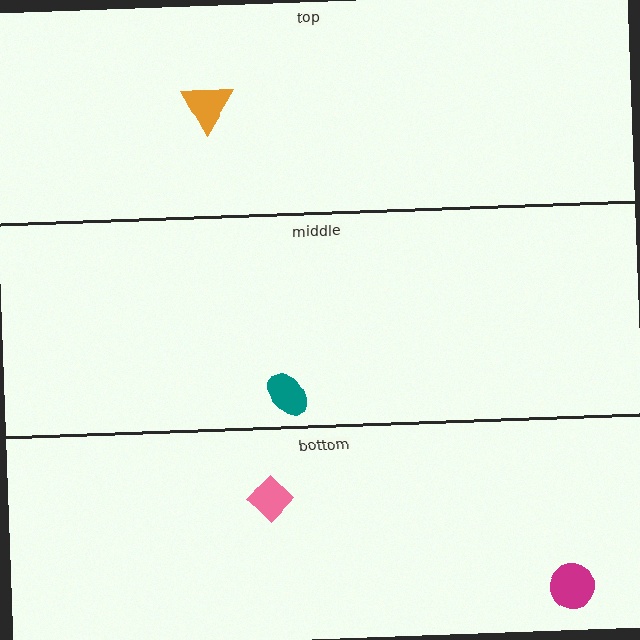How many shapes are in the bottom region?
2.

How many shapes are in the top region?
1.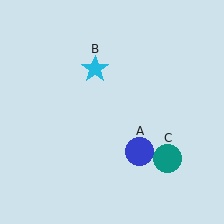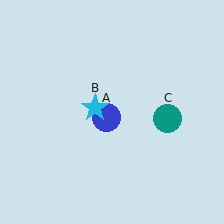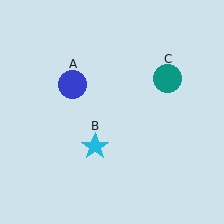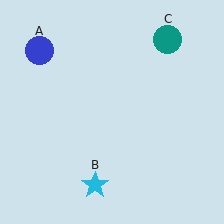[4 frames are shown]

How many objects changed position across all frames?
3 objects changed position: blue circle (object A), cyan star (object B), teal circle (object C).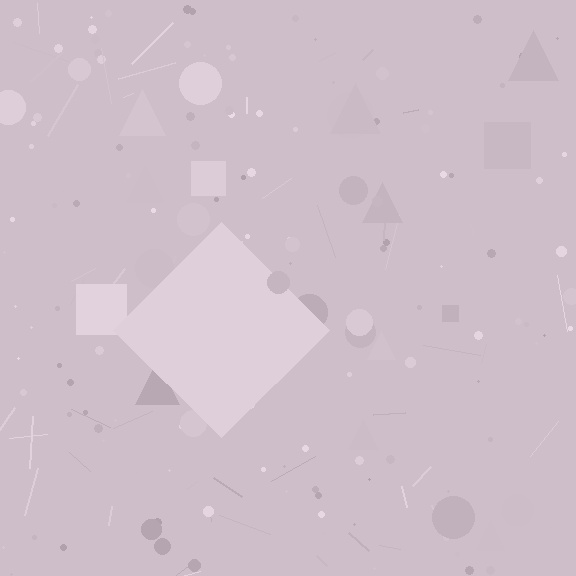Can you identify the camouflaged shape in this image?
The camouflaged shape is a diamond.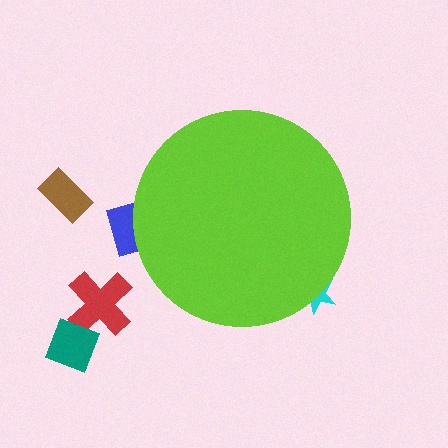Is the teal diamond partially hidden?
No, the teal diamond is fully visible.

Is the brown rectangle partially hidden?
No, the brown rectangle is fully visible.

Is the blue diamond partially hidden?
Yes, the blue diamond is partially hidden behind the lime circle.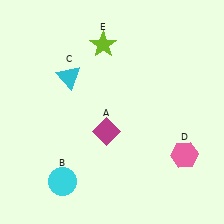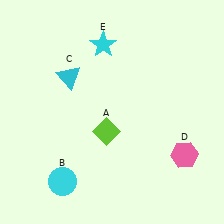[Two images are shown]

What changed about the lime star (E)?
In Image 1, E is lime. In Image 2, it changed to cyan.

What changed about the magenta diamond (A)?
In Image 1, A is magenta. In Image 2, it changed to lime.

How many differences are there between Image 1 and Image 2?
There are 2 differences between the two images.